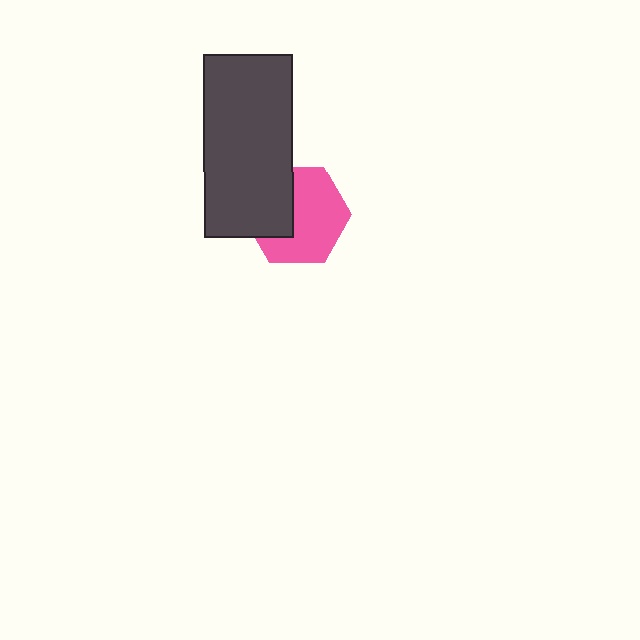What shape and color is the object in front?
The object in front is a dark gray rectangle.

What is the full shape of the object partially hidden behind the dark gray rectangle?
The partially hidden object is a pink hexagon.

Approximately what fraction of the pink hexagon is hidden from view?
Roughly 36% of the pink hexagon is hidden behind the dark gray rectangle.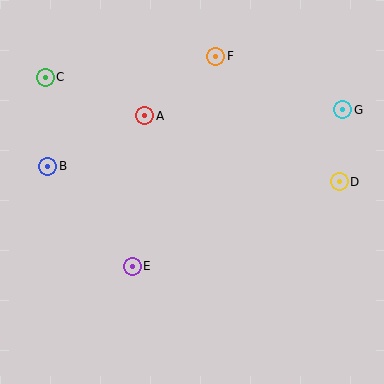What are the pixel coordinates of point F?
Point F is at (216, 56).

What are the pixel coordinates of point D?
Point D is at (339, 182).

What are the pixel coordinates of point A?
Point A is at (145, 116).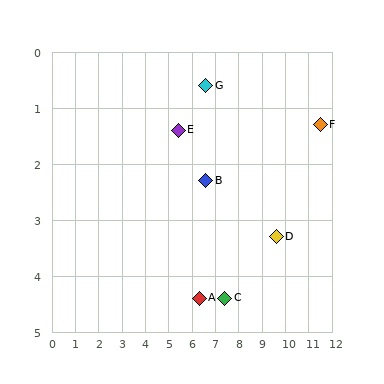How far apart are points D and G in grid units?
Points D and G are about 4.0 grid units apart.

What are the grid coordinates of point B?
Point B is at approximately (6.6, 2.3).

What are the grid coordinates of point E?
Point E is at approximately (5.4, 1.4).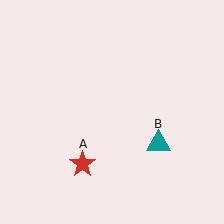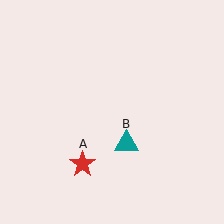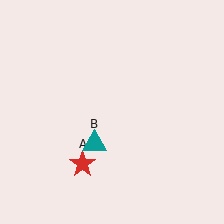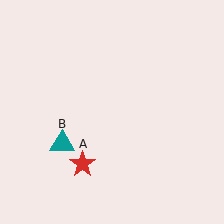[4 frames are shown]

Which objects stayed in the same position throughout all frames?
Red star (object A) remained stationary.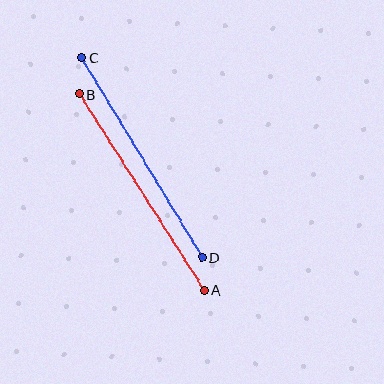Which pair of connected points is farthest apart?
Points C and D are farthest apart.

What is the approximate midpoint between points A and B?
The midpoint is at approximately (142, 192) pixels.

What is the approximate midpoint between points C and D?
The midpoint is at approximately (142, 158) pixels.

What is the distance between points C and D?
The distance is approximately 233 pixels.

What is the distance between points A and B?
The distance is approximately 233 pixels.